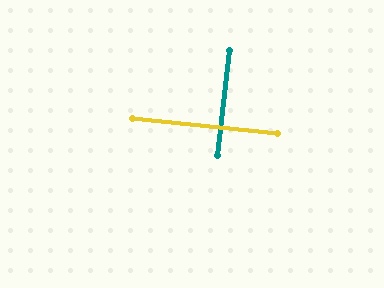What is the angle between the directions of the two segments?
Approximately 89 degrees.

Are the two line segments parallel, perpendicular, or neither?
Perpendicular — they meet at approximately 89°.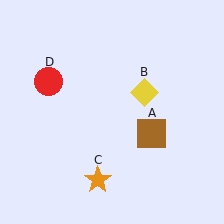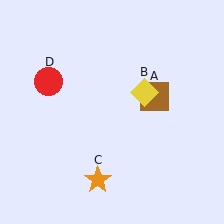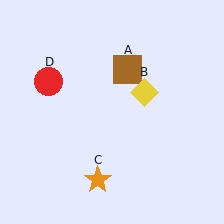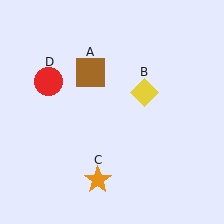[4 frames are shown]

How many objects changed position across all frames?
1 object changed position: brown square (object A).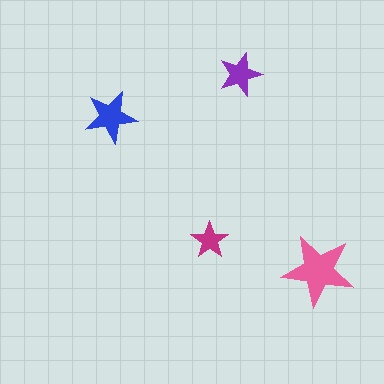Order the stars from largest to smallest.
the pink one, the blue one, the purple one, the magenta one.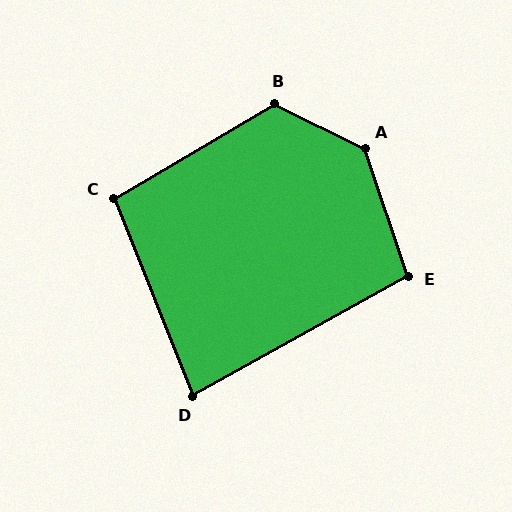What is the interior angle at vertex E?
Approximately 101 degrees (obtuse).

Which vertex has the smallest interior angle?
D, at approximately 83 degrees.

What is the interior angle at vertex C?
Approximately 99 degrees (obtuse).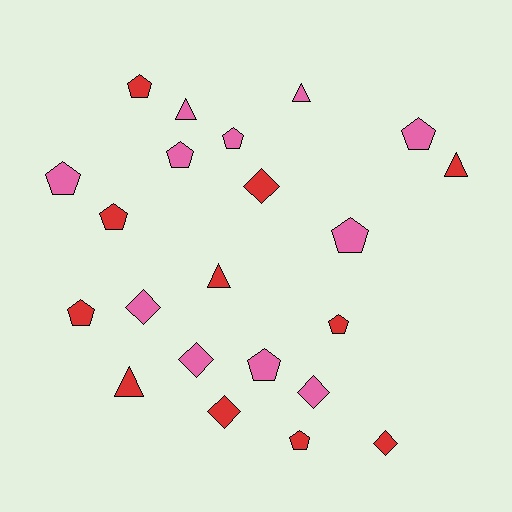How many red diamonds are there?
There are 3 red diamonds.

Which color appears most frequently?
Red, with 11 objects.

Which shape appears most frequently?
Pentagon, with 11 objects.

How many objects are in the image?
There are 22 objects.